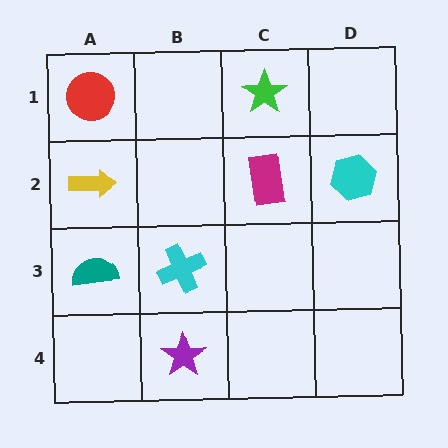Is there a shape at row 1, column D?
No, that cell is empty.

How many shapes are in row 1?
2 shapes.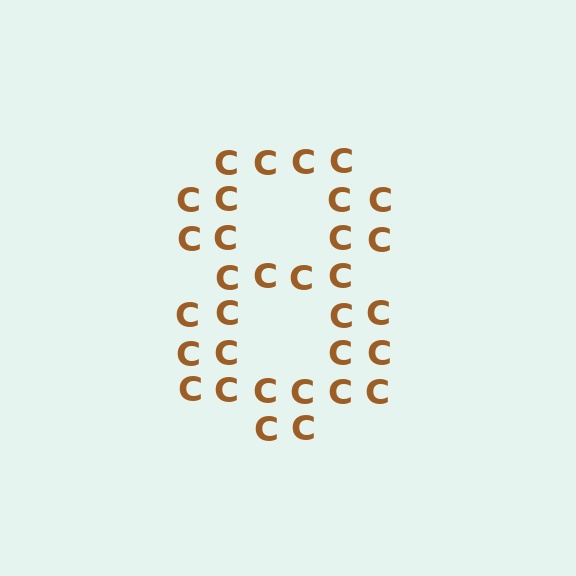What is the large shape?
The large shape is the digit 8.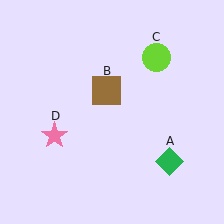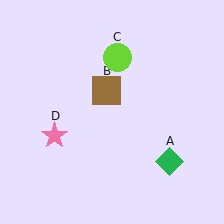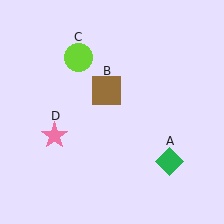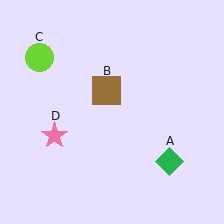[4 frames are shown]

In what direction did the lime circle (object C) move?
The lime circle (object C) moved left.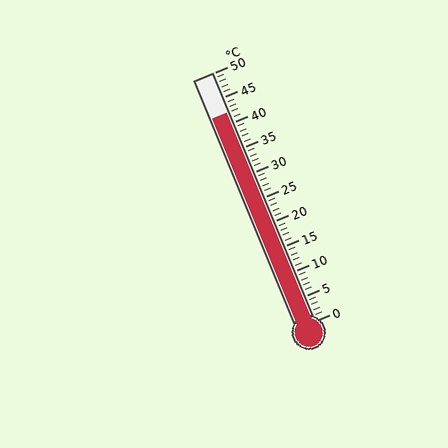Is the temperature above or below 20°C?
The temperature is above 20°C.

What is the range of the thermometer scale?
The thermometer scale ranges from 0°C to 50°C.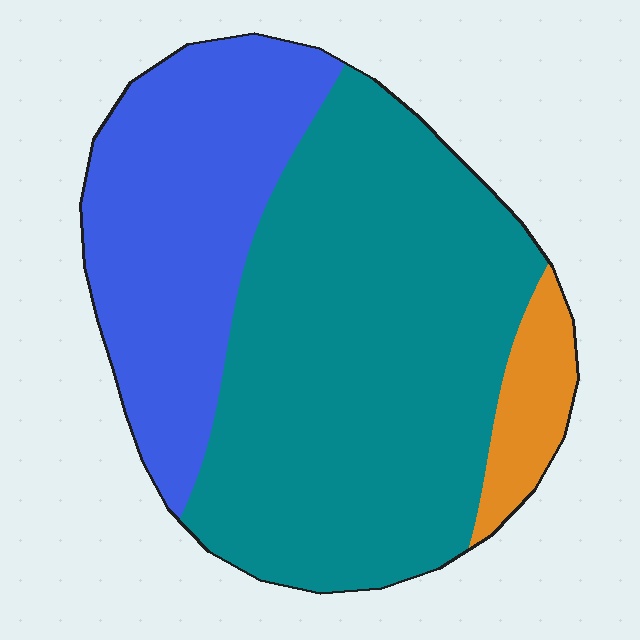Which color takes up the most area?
Teal, at roughly 60%.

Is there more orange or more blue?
Blue.